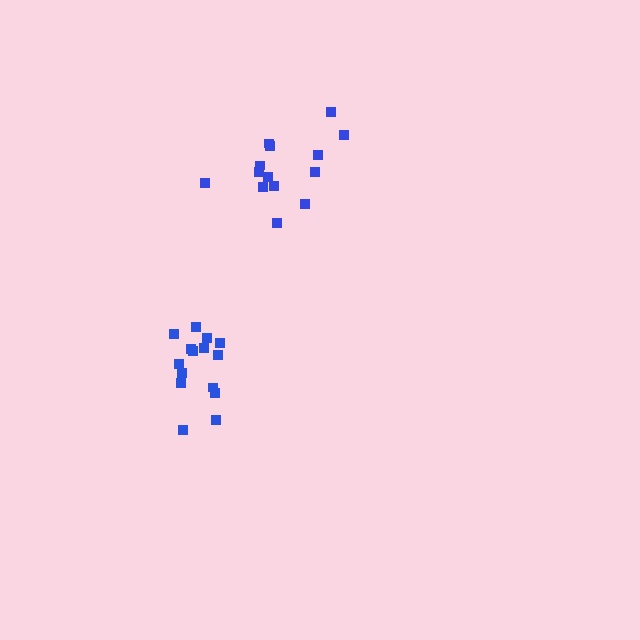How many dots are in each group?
Group 1: 15 dots, Group 2: 14 dots (29 total).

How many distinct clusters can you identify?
There are 2 distinct clusters.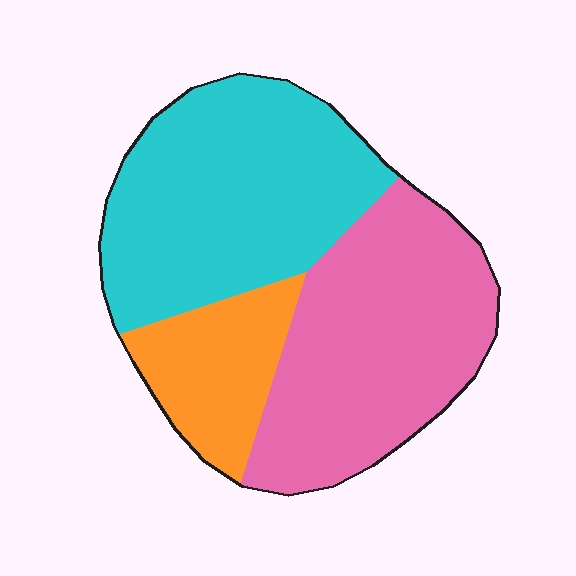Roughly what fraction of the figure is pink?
Pink covers about 40% of the figure.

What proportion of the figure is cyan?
Cyan covers 42% of the figure.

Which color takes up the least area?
Orange, at roughly 15%.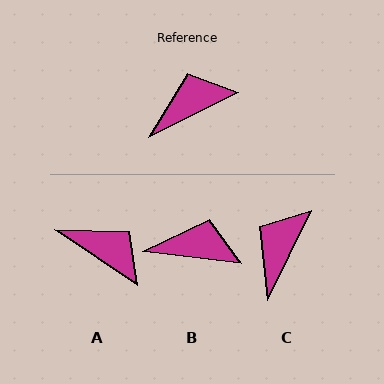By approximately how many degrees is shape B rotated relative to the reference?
Approximately 33 degrees clockwise.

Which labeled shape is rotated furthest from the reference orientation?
A, about 60 degrees away.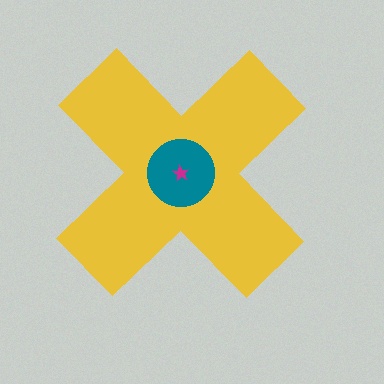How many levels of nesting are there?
3.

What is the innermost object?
The magenta star.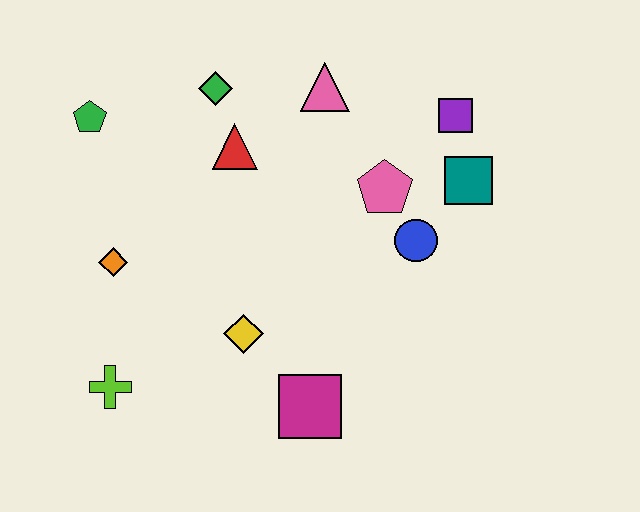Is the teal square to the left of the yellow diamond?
No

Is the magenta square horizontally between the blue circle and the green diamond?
Yes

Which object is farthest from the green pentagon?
The teal square is farthest from the green pentagon.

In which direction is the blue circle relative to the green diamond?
The blue circle is to the right of the green diamond.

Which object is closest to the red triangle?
The green diamond is closest to the red triangle.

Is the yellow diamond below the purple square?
Yes